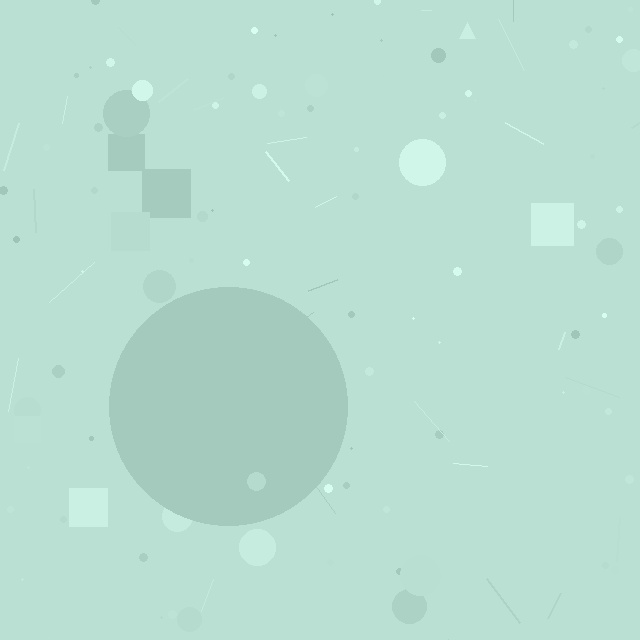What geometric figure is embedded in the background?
A circle is embedded in the background.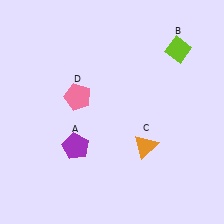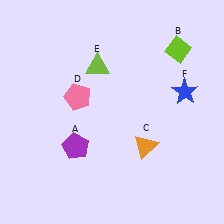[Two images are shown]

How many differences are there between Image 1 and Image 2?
There are 2 differences between the two images.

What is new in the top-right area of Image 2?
A blue star (F) was added in the top-right area of Image 2.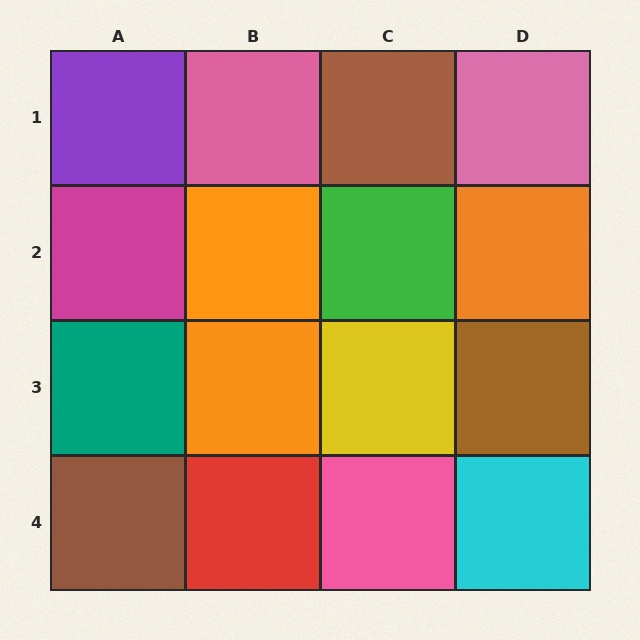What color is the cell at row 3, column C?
Yellow.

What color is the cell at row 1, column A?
Purple.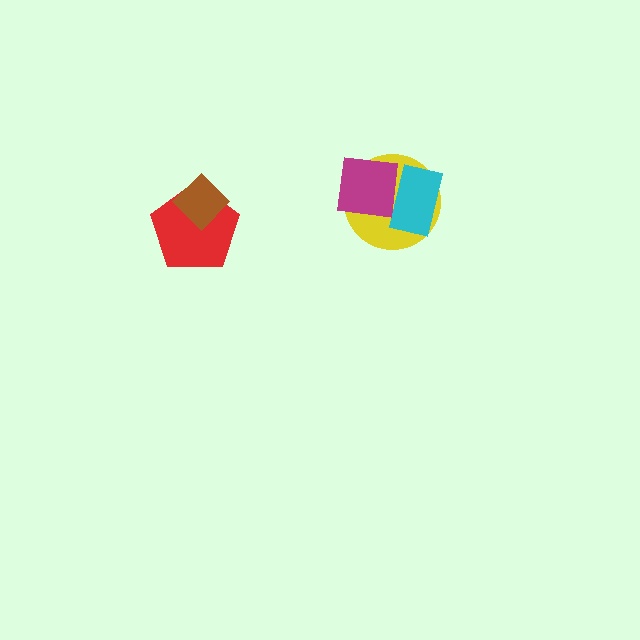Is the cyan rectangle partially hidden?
Yes, it is partially covered by another shape.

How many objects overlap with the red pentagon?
1 object overlaps with the red pentagon.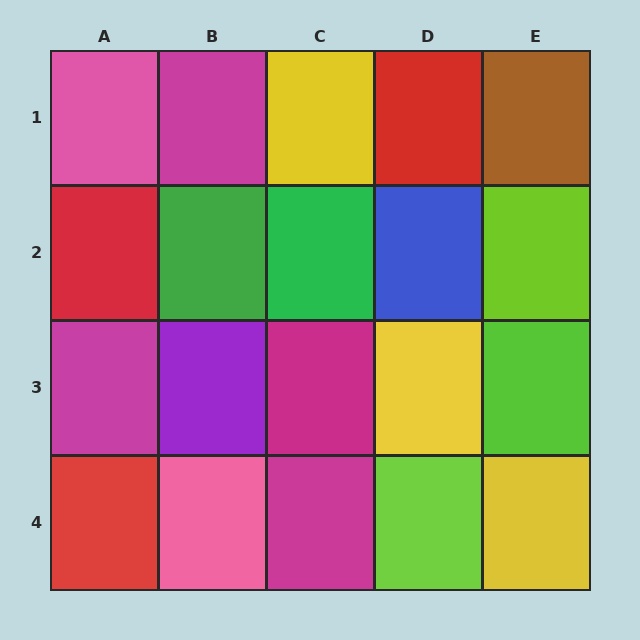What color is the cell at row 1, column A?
Pink.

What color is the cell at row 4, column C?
Magenta.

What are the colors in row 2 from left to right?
Red, green, green, blue, lime.